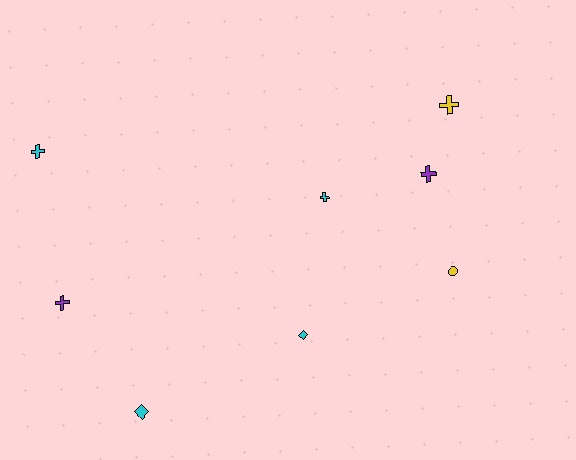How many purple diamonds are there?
There are no purple diamonds.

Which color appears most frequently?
Cyan, with 4 objects.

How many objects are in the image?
There are 8 objects.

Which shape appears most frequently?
Cross, with 5 objects.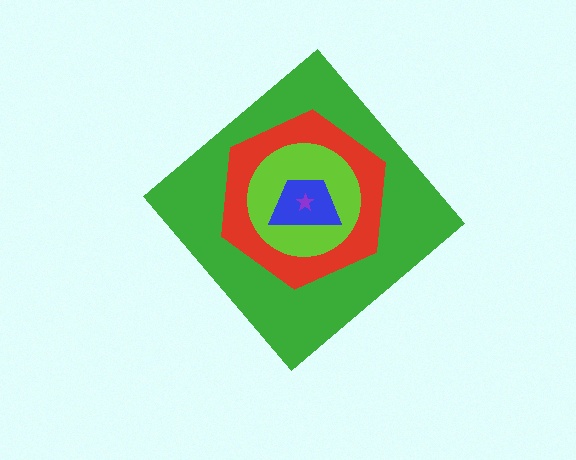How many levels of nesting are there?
5.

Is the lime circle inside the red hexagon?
Yes.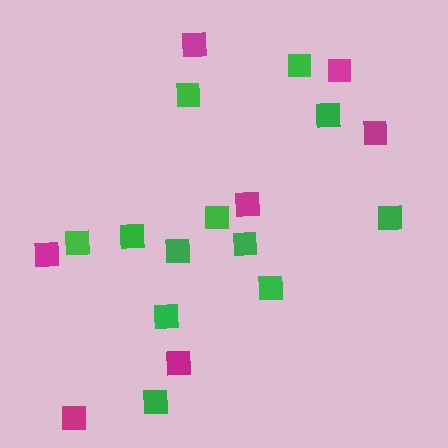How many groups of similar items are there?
There are 2 groups: one group of magenta squares (7) and one group of green squares (12).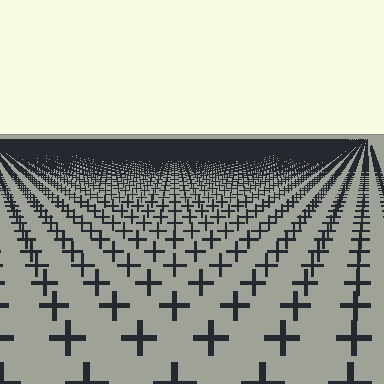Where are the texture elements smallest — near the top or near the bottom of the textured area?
Near the top.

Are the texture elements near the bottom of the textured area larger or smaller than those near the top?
Larger. Near the bottom, elements are closer to the viewer and appear at a bigger on-screen size.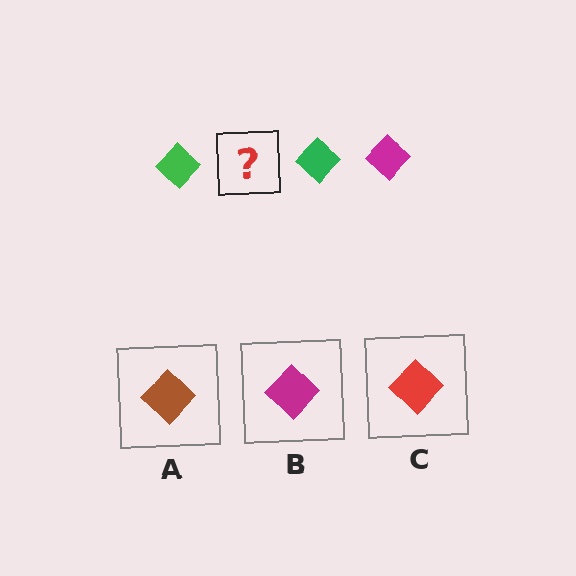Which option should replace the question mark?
Option B.